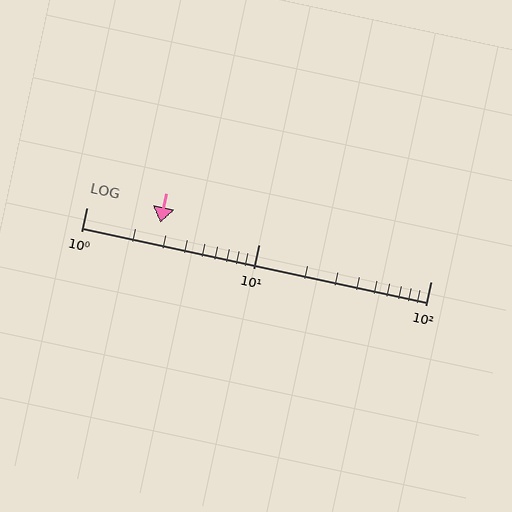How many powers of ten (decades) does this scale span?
The scale spans 2 decades, from 1 to 100.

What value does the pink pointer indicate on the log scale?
The pointer indicates approximately 2.7.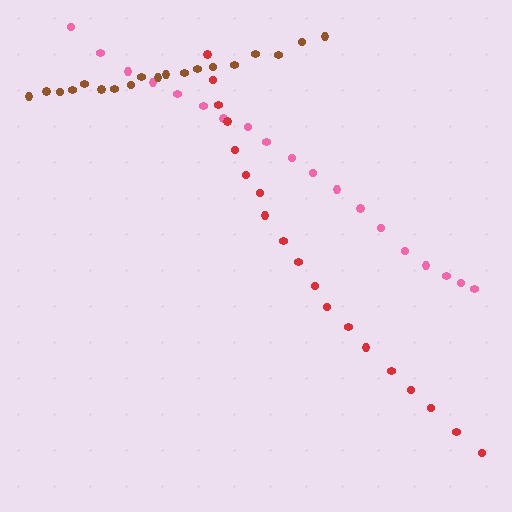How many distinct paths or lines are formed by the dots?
There are 3 distinct paths.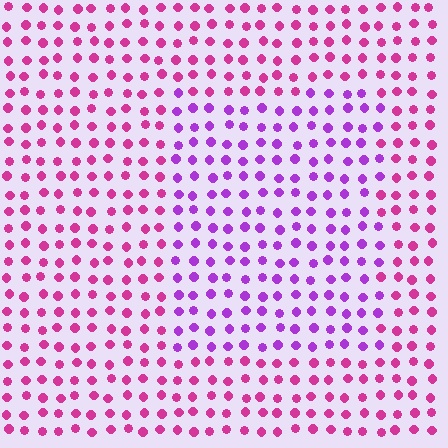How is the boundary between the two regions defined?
The boundary is defined purely by a slight shift in hue (about 39 degrees). Spacing, size, and orientation are identical on both sides.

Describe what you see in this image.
The image is filled with small magenta elements in a uniform arrangement. A rectangle-shaped region is visible where the elements are tinted to a slightly different hue, forming a subtle color boundary.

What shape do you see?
I see a rectangle.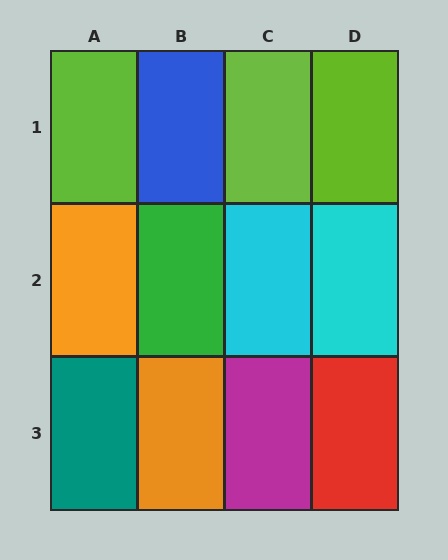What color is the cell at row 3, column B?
Orange.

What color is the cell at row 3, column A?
Teal.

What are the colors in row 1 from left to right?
Lime, blue, lime, lime.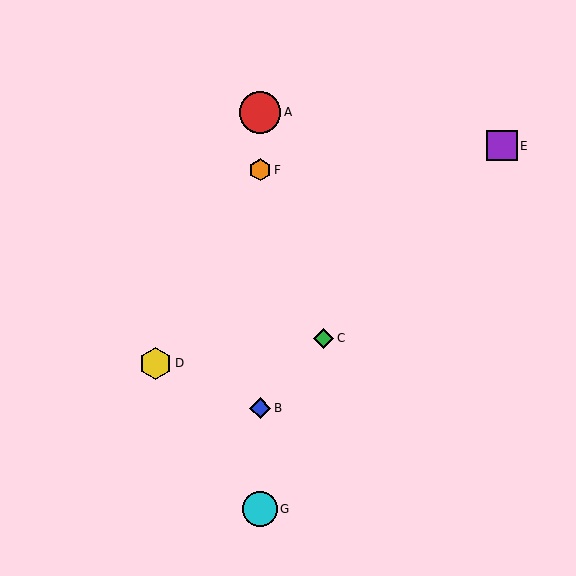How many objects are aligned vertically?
4 objects (A, B, F, G) are aligned vertically.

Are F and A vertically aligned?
Yes, both are at x≈260.